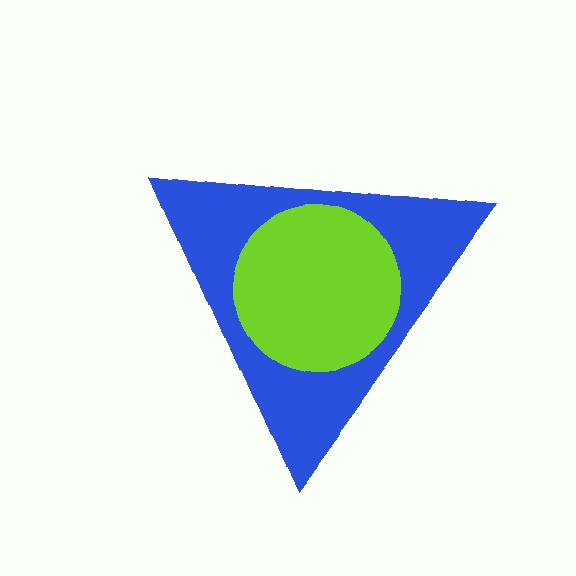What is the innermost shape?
The lime circle.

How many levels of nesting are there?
2.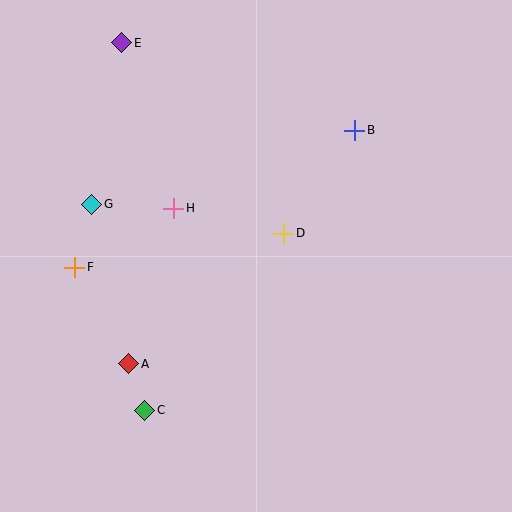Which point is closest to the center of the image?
Point D at (284, 233) is closest to the center.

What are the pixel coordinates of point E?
Point E is at (122, 43).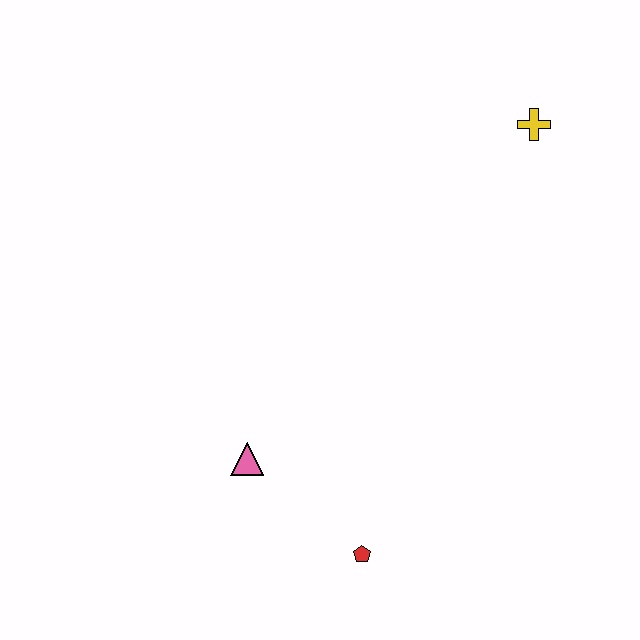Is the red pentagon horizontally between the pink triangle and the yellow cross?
Yes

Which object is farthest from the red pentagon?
The yellow cross is farthest from the red pentagon.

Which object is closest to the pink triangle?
The red pentagon is closest to the pink triangle.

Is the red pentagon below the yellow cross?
Yes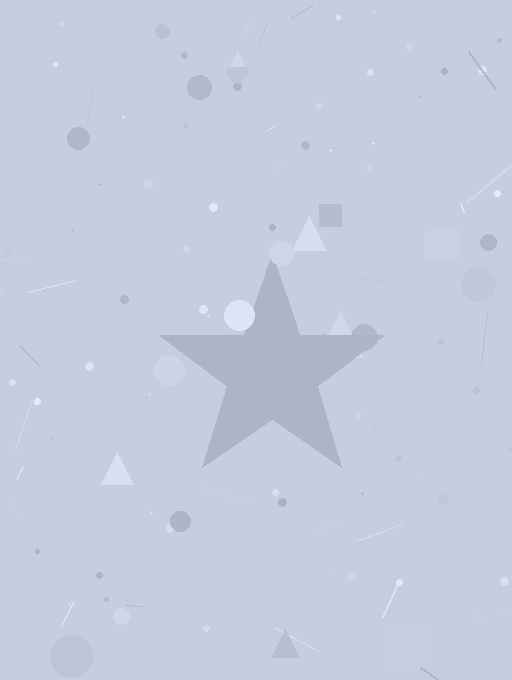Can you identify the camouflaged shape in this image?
The camouflaged shape is a star.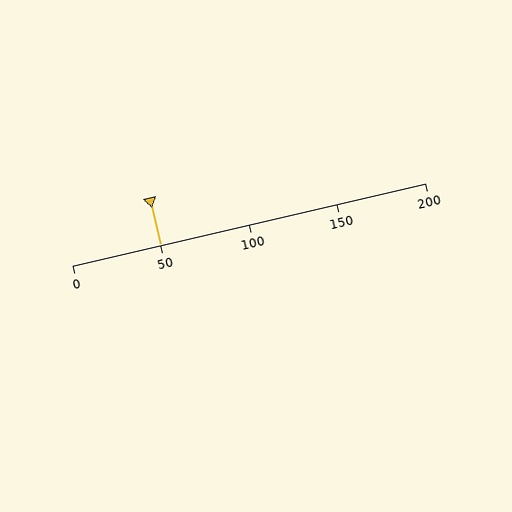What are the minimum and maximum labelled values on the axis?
The axis runs from 0 to 200.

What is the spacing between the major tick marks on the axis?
The major ticks are spaced 50 apart.